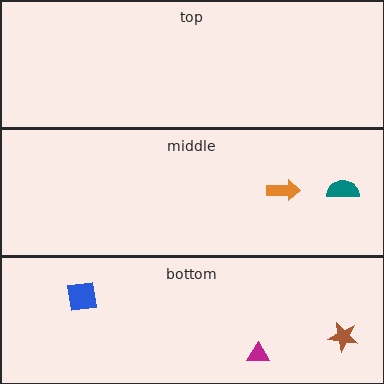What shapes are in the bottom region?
The magenta triangle, the brown star, the blue square.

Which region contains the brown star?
The bottom region.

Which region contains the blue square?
The bottom region.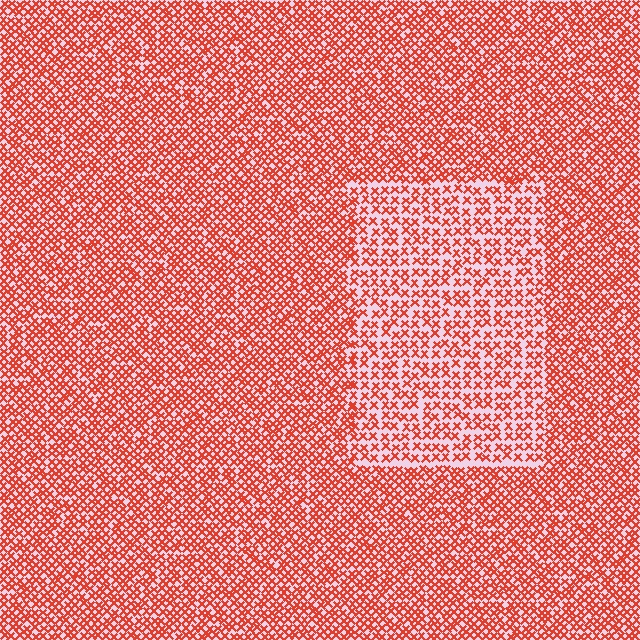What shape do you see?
I see a rectangle.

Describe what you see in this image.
The image contains small red elements arranged at two different densities. A rectangle-shaped region is visible where the elements are less densely packed than the surrounding area.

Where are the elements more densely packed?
The elements are more densely packed outside the rectangle boundary.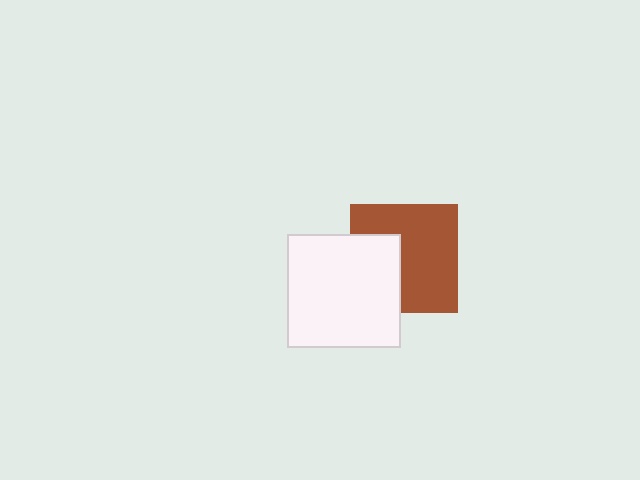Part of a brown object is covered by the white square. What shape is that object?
It is a square.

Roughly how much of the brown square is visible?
About half of it is visible (roughly 65%).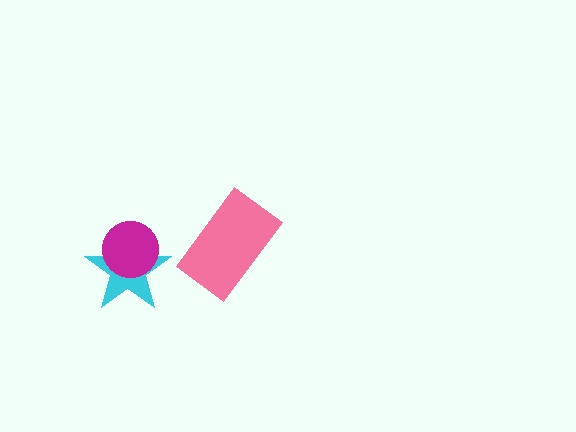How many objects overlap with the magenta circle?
1 object overlaps with the magenta circle.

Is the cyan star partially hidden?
Yes, it is partially covered by another shape.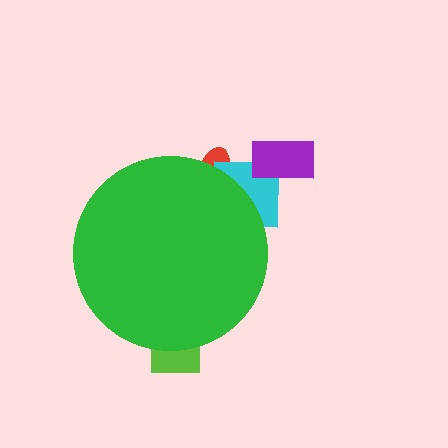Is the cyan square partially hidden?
Yes, the cyan square is partially hidden behind the green circle.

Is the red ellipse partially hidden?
Yes, the red ellipse is partially hidden behind the green circle.